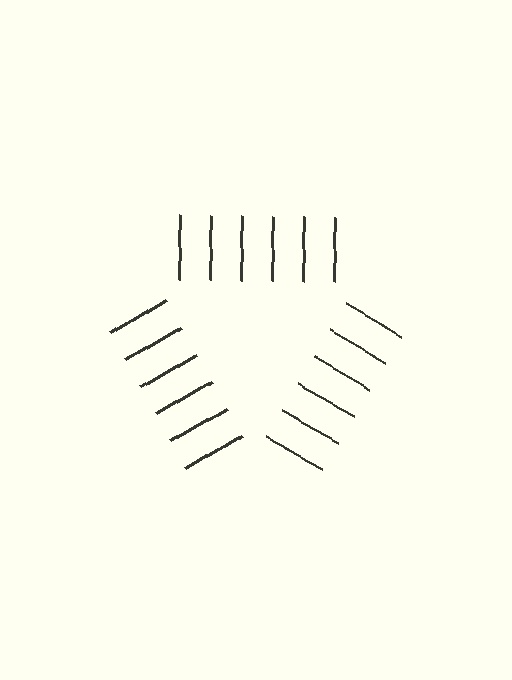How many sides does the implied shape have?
3 sides — the line-ends trace a triangle.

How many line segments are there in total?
18 — 6 along each of the 3 edges.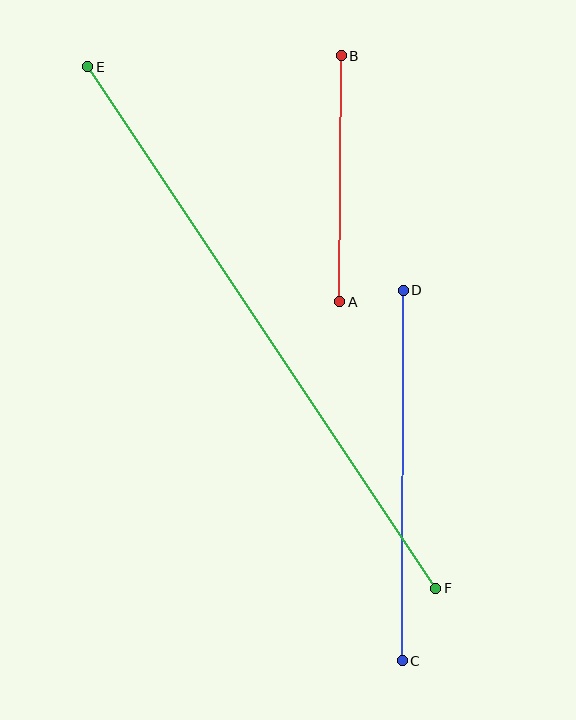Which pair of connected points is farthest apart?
Points E and F are farthest apart.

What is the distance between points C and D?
The distance is approximately 371 pixels.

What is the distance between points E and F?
The distance is approximately 627 pixels.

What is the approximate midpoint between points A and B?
The midpoint is at approximately (340, 179) pixels.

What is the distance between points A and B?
The distance is approximately 246 pixels.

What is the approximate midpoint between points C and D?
The midpoint is at approximately (403, 475) pixels.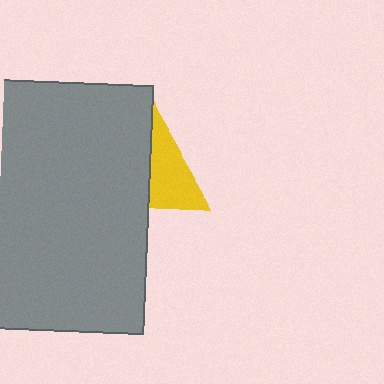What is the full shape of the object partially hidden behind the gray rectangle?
The partially hidden object is a yellow triangle.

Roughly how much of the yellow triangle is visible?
A small part of it is visible (roughly 41%).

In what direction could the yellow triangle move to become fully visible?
The yellow triangle could move right. That would shift it out from behind the gray rectangle entirely.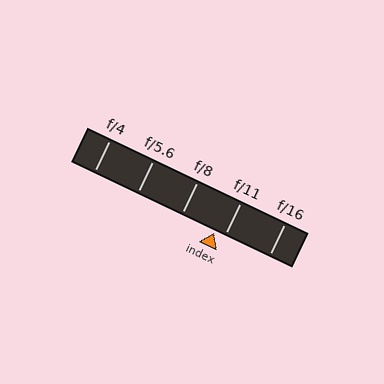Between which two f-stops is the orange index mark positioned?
The index mark is between f/8 and f/11.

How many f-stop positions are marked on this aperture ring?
There are 5 f-stop positions marked.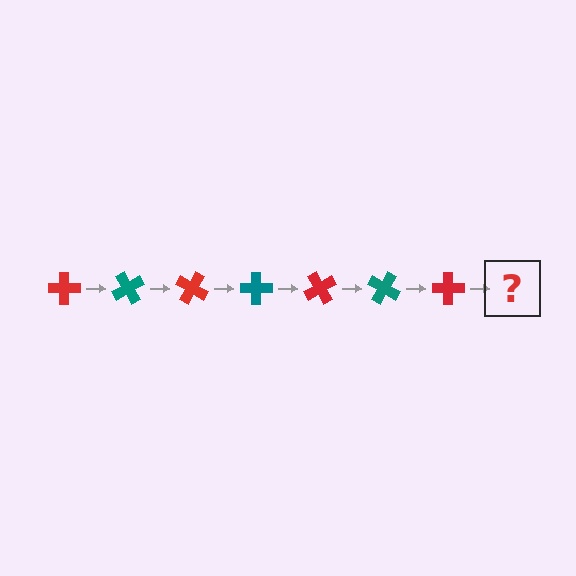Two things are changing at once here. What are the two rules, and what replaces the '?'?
The two rules are that it rotates 60 degrees each step and the color cycles through red and teal. The '?' should be a teal cross, rotated 420 degrees from the start.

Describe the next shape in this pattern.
It should be a teal cross, rotated 420 degrees from the start.